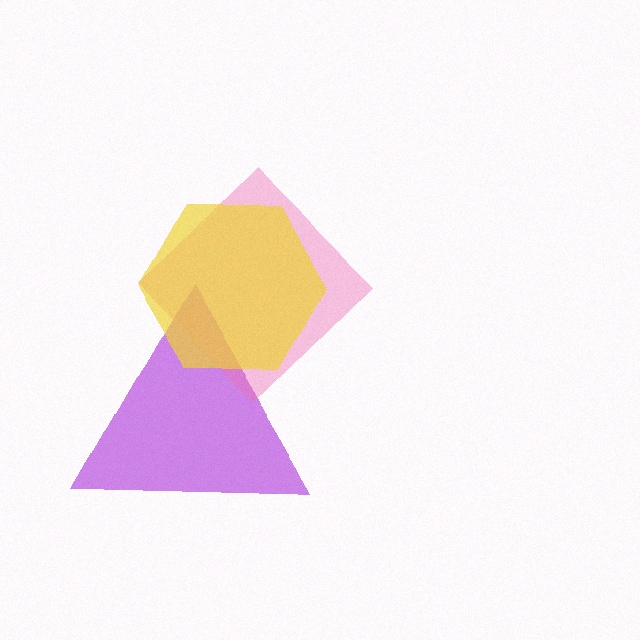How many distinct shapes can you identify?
There are 3 distinct shapes: a purple triangle, a pink diamond, a yellow hexagon.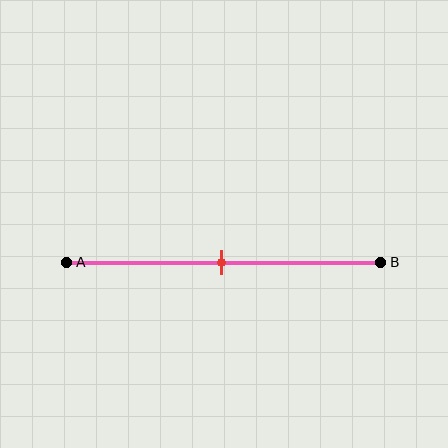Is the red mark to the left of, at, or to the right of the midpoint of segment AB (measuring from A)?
The red mark is approximately at the midpoint of segment AB.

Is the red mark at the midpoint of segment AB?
Yes, the mark is approximately at the midpoint.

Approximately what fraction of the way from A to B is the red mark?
The red mark is approximately 50% of the way from A to B.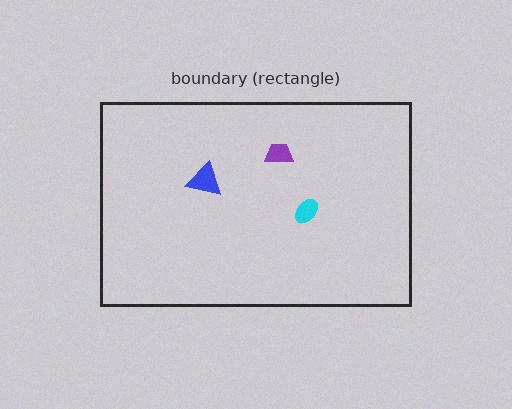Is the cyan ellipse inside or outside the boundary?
Inside.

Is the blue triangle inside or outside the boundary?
Inside.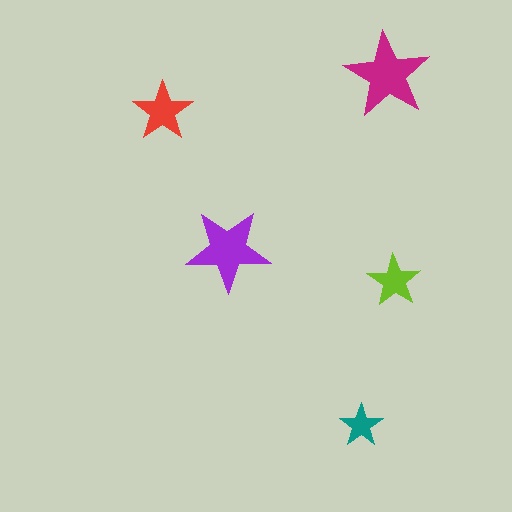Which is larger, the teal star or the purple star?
The purple one.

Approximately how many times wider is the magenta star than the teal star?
About 2 times wider.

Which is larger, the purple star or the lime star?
The purple one.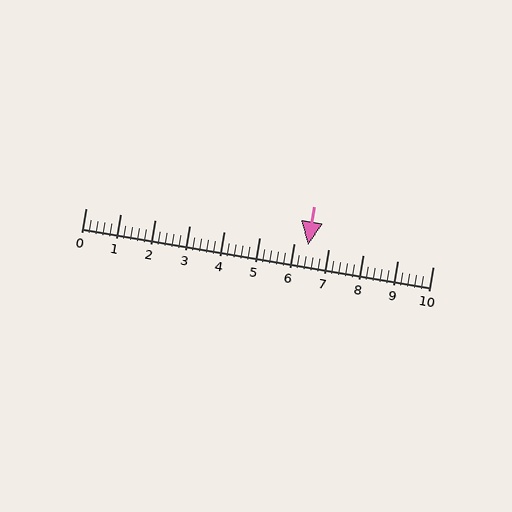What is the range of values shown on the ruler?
The ruler shows values from 0 to 10.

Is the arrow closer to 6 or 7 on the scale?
The arrow is closer to 6.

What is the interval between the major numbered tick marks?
The major tick marks are spaced 1 units apart.